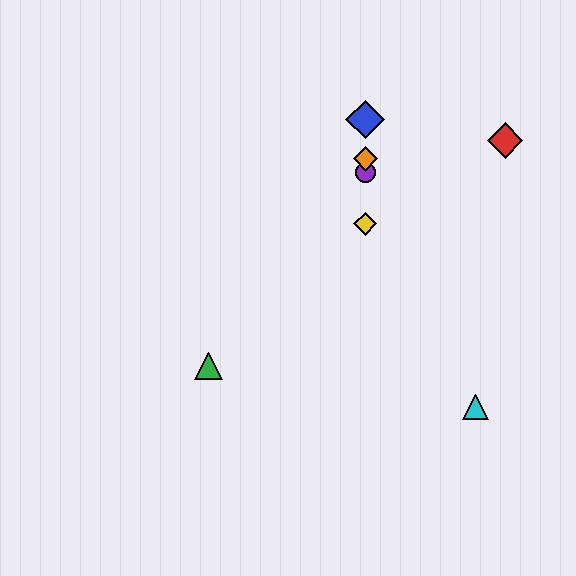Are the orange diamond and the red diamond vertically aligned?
No, the orange diamond is at x≈365 and the red diamond is at x≈505.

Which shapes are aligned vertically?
The blue diamond, the yellow diamond, the purple circle, the orange diamond are aligned vertically.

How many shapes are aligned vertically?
4 shapes (the blue diamond, the yellow diamond, the purple circle, the orange diamond) are aligned vertically.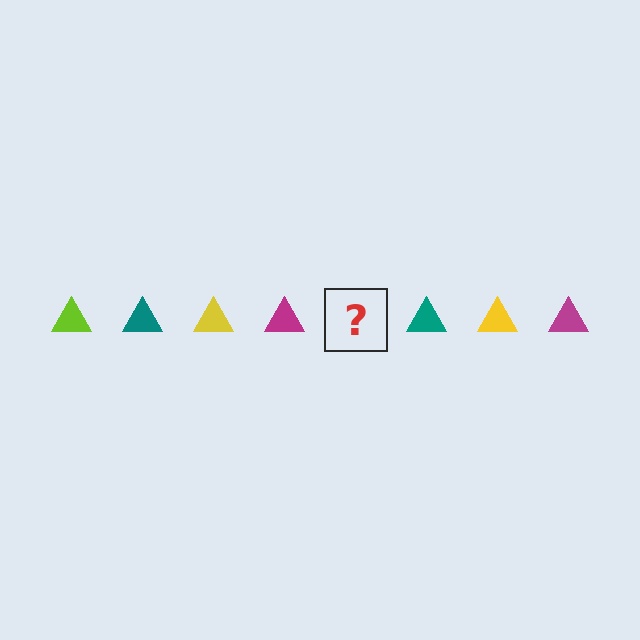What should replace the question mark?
The question mark should be replaced with a lime triangle.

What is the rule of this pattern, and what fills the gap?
The rule is that the pattern cycles through lime, teal, yellow, magenta triangles. The gap should be filled with a lime triangle.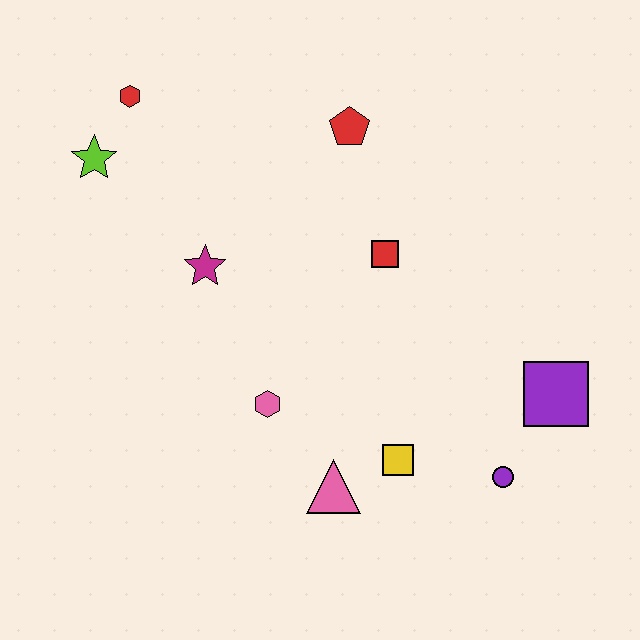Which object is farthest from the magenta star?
The purple square is farthest from the magenta star.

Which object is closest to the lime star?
The red hexagon is closest to the lime star.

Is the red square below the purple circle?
No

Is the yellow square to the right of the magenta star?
Yes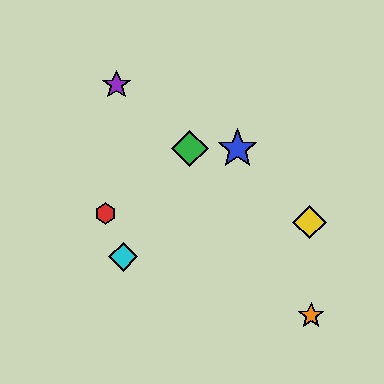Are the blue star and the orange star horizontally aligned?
No, the blue star is at y≈149 and the orange star is at y≈316.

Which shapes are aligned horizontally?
The blue star, the green diamond are aligned horizontally.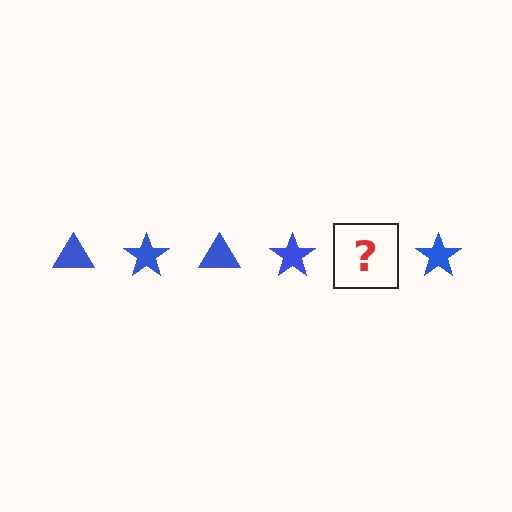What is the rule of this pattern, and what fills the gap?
The rule is that the pattern cycles through triangle, star shapes in blue. The gap should be filled with a blue triangle.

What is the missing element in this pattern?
The missing element is a blue triangle.